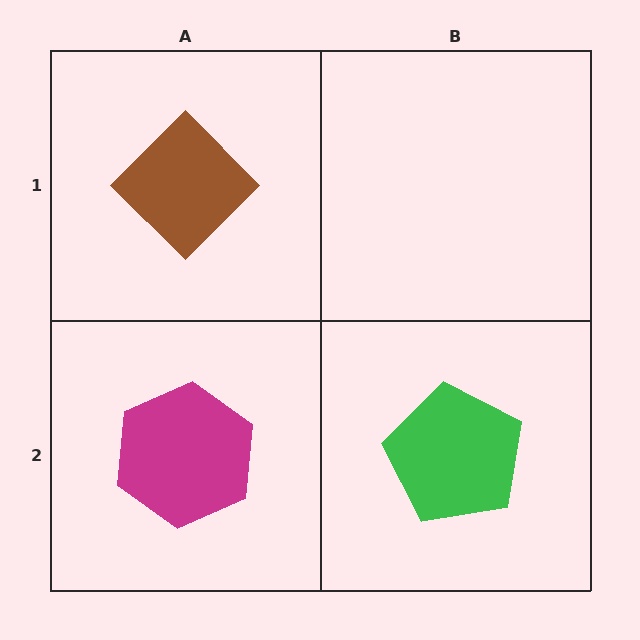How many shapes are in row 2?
2 shapes.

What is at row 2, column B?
A green pentagon.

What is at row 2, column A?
A magenta hexagon.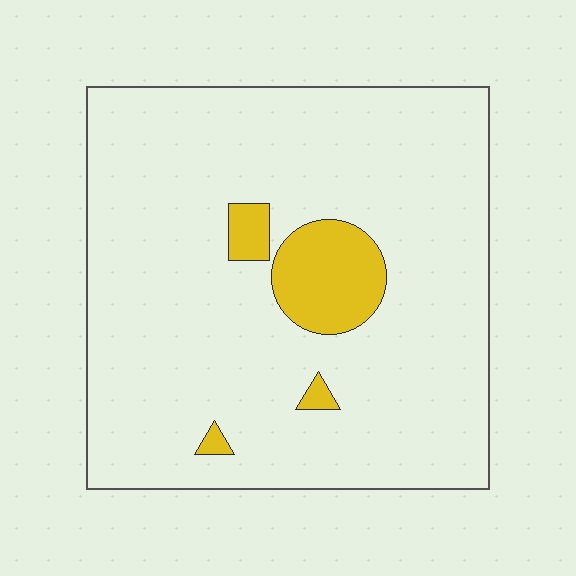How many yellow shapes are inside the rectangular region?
4.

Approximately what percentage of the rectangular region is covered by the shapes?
Approximately 10%.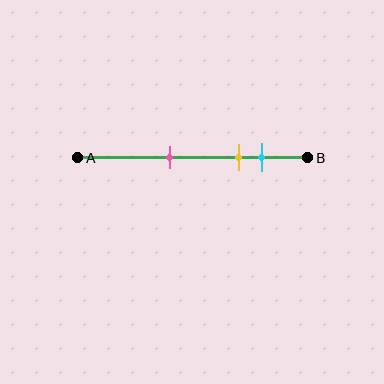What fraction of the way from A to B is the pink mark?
The pink mark is approximately 40% (0.4) of the way from A to B.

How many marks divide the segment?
There are 3 marks dividing the segment.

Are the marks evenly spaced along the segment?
No, the marks are not evenly spaced.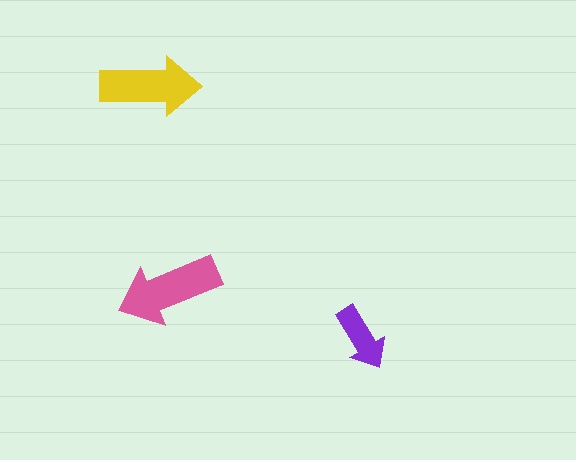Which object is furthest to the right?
The purple arrow is rightmost.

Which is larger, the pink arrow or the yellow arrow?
The pink one.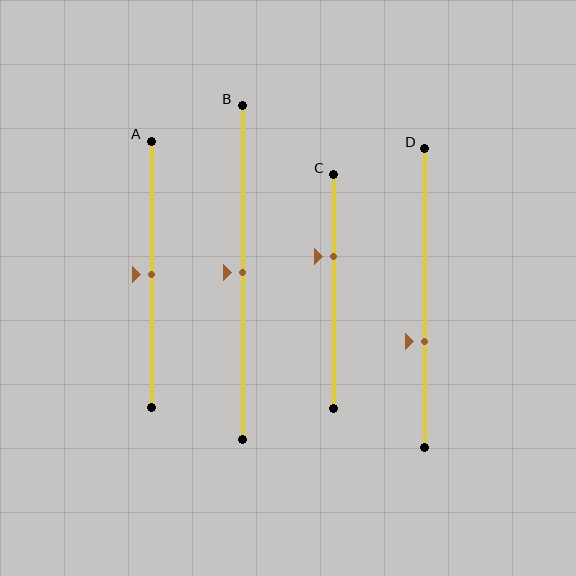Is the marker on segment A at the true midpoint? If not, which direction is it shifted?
Yes, the marker on segment A is at the true midpoint.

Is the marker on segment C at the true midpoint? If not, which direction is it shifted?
No, the marker on segment C is shifted upward by about 15% of the segment length.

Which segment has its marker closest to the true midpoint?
Segment A has its marker closest to the true midpoint.